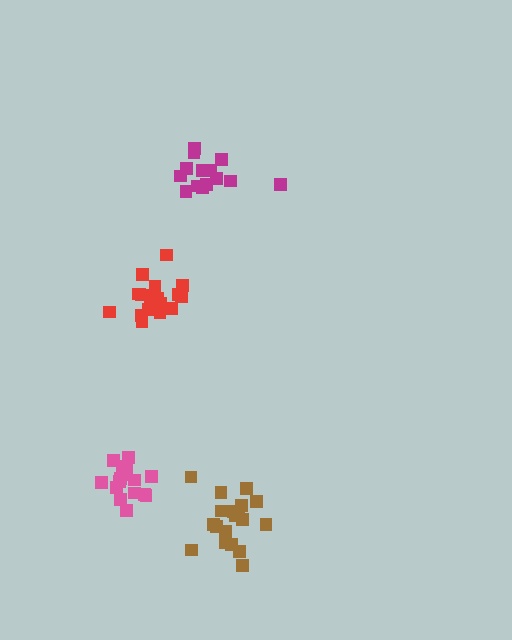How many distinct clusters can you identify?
There are 4 distinct clusters.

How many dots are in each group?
Group 1: 19 dots, Group 2: 15 dots, Group 3: 20 dots, Group 4: 16 dots (70 total).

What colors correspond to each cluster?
The clusters are colored: brown, magenta, red, pink.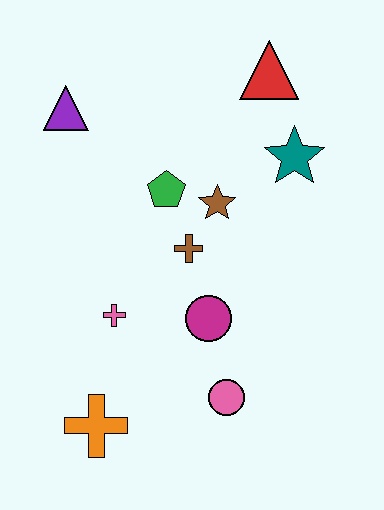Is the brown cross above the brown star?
No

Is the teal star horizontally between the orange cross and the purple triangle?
No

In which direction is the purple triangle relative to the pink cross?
The purple triangle is above the pink cross.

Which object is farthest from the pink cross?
The red triangle is farthest from the pink cross.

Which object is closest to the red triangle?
The teal star is closest to the red triangle.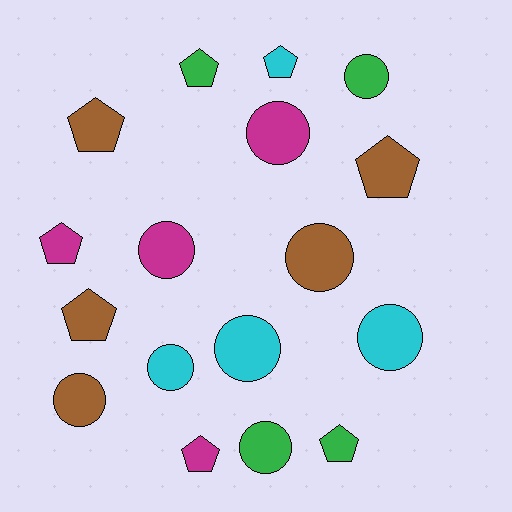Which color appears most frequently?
Brown, with 5 objects.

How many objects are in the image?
There are 17 objects.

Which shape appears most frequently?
Circle, with 9 objects.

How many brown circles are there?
There are 2 brown circles.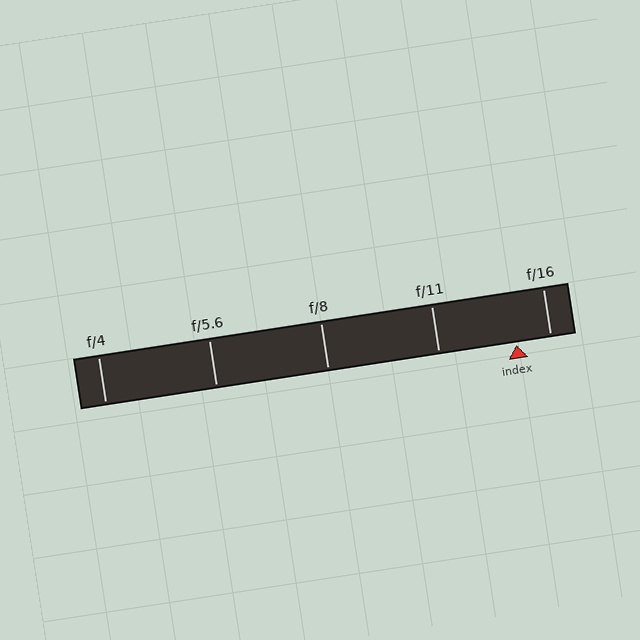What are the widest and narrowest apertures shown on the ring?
The widest aperture shown is f/4 and the narrowest is f/16.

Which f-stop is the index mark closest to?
The index mark is closest to f/16.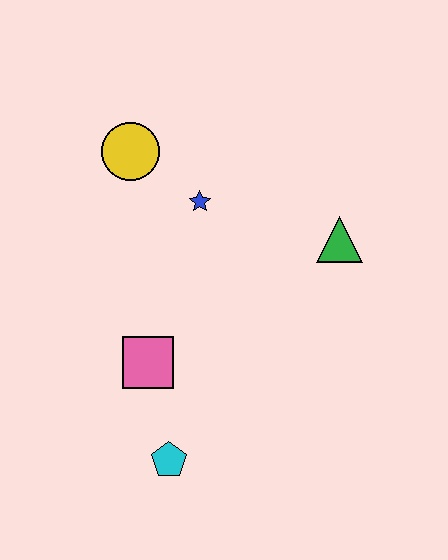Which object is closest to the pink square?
The cyan pentagon is closest to the pink square.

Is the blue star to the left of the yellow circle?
No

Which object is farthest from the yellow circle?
The cyan pentagon is farthest from the yellow circle.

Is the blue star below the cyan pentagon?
No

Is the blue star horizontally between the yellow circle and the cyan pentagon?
No